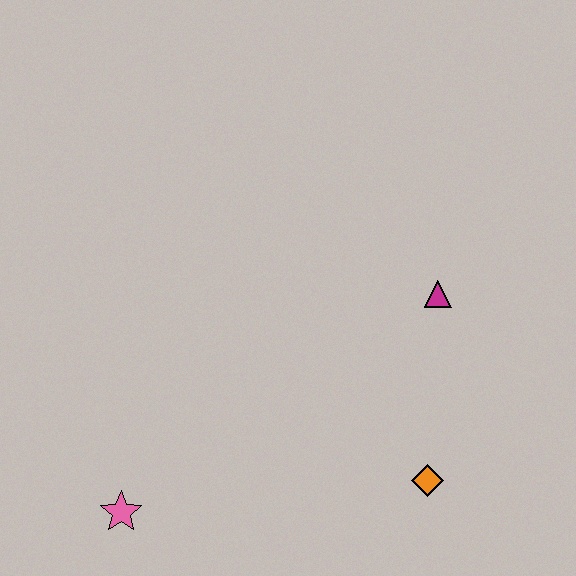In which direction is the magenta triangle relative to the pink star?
The magenta triangle is to the right of the pink star.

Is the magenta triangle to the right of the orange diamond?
Yes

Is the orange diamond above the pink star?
Yes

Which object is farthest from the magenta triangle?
The pink star is farthest from the magenta triangle.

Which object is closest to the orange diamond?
The magenta triangle is closest to the orange diamond.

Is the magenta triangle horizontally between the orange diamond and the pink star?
No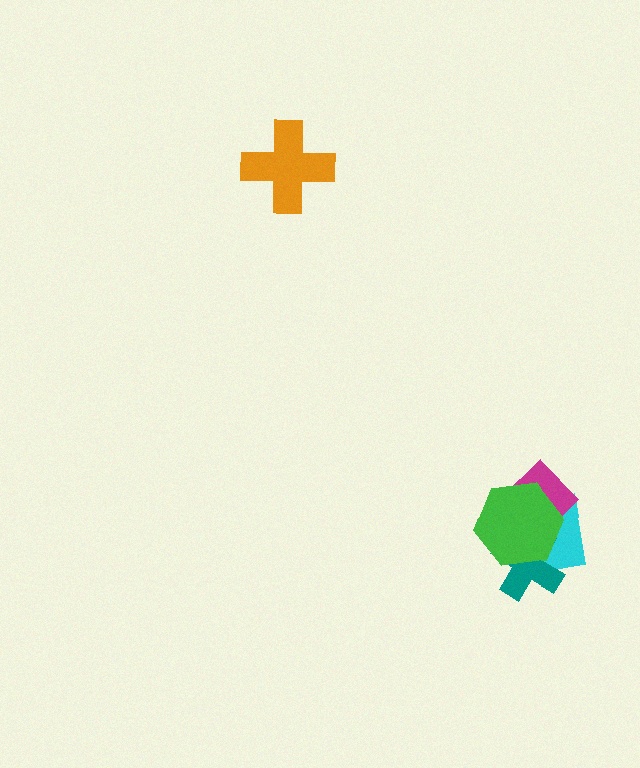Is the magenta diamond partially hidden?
Yes, it is partially covered by another shape.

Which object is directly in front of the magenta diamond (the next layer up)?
The teal cross is directly in front of the magenta diamond.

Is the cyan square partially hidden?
Yes, it is partially covered by another shape.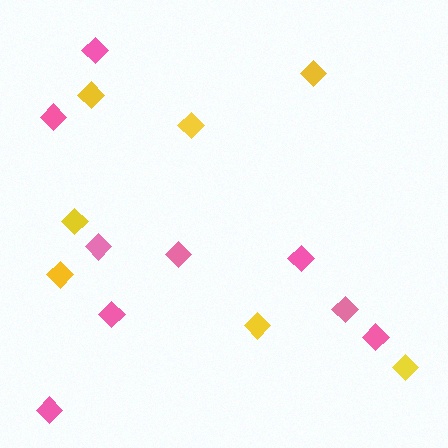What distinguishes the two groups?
There are 2 groups: one group of yellow diamonds (7) and one group of pink diamonds (9).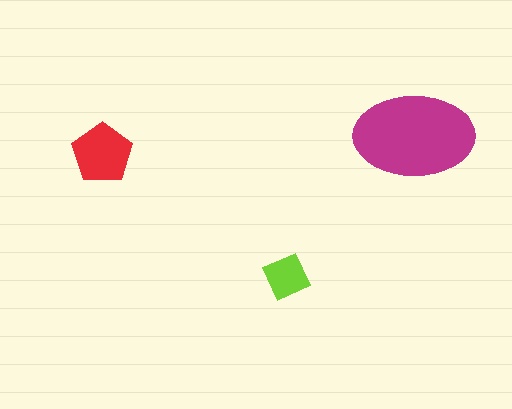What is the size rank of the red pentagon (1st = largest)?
2nd.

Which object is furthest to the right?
The magenta ellipse is rightmost.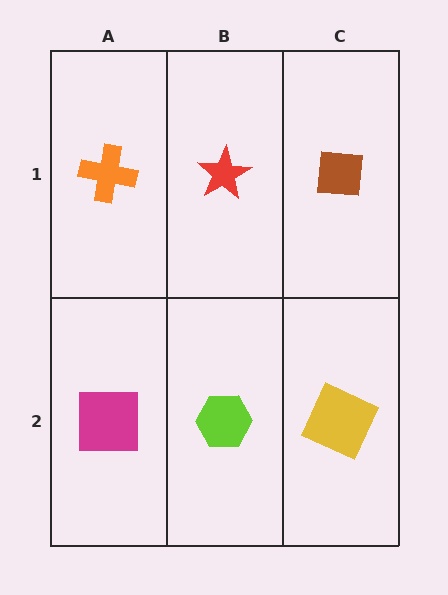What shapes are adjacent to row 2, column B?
A red star (row 1, column B), a magenta square (row 2, column A), a yellow square (row 2, column C).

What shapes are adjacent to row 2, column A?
An orange cross (row 1, column A), a lime hexagon (row 2, column B).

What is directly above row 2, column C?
A brown square.